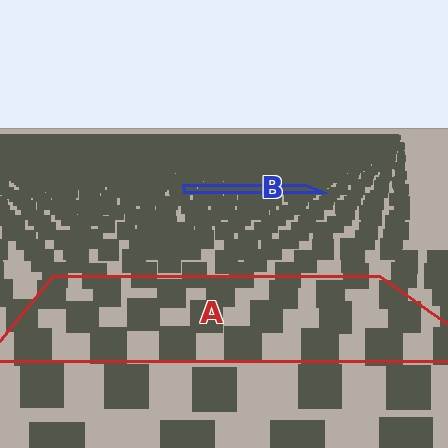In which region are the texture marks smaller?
The texture marks are smaller in region B, because it is farther away.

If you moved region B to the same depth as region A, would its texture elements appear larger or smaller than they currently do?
They would appear larger. At a closer depth, the same texture elements are projected at a bigger on-screen size.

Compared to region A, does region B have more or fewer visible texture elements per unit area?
Region B has more texture elements per unit area — they are packed more densely because it is farther away.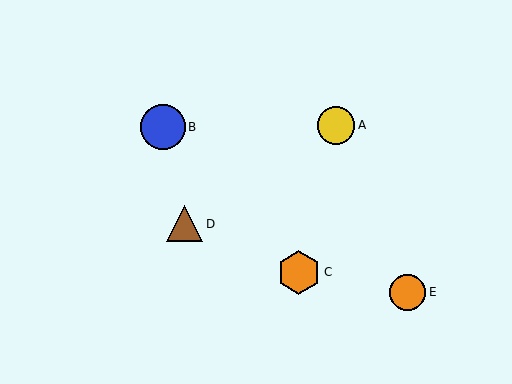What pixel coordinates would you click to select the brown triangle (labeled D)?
Click at (185, 224) to select the brown triangle D.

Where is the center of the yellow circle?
The center of the yellow circle is at (336, 125).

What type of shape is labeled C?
Shape C is an orange hexagon.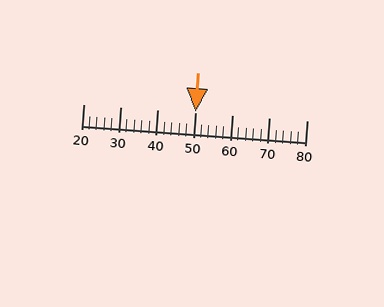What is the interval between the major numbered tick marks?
The major tick marks are spaced 10 units apart.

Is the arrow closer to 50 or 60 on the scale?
The arrow is closer to 50.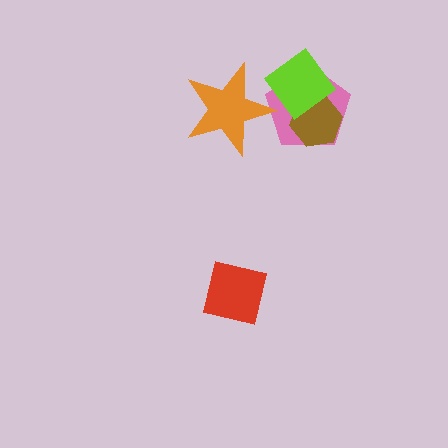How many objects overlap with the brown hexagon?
2 objects overlap with the brown hexagon.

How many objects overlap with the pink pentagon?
3 objects overlap with the pink pentagon.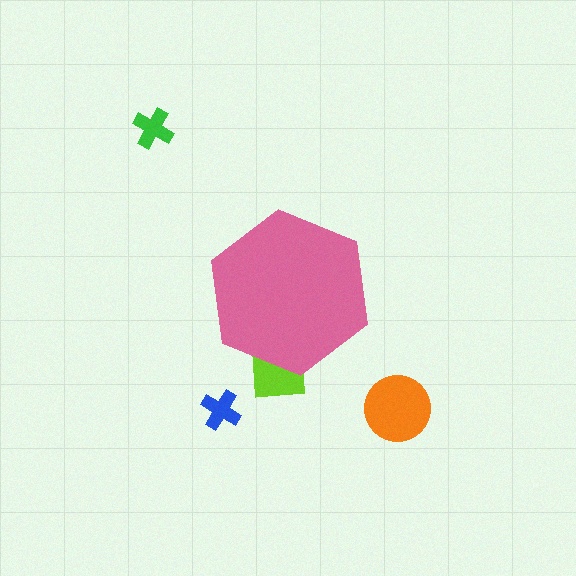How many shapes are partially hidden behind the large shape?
1 shape is partially hidden.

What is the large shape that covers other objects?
A pink hexagon.